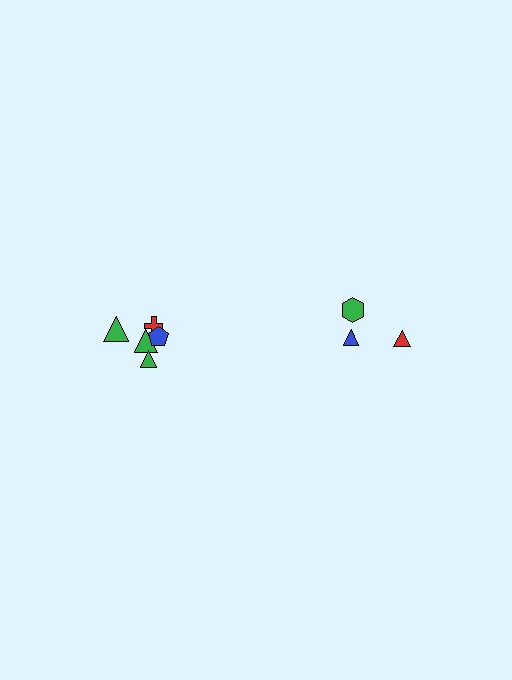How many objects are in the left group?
There are 5 objects.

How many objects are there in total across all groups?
There are 8 objects.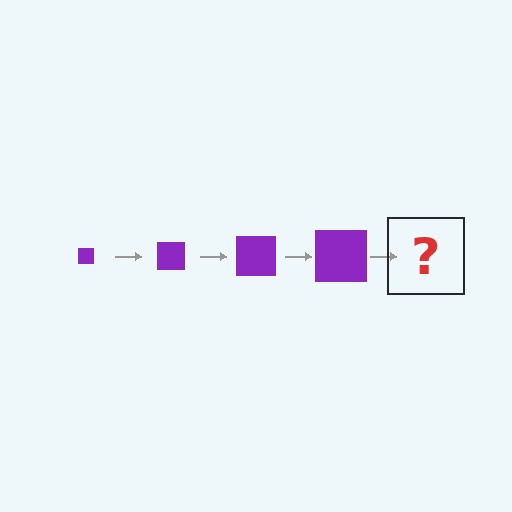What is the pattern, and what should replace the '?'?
The pattern is that the square gets progressively larger each step. The '?' should be a purple square, larger than the previous one.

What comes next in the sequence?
The next element should be a purple square, larger than the previous one.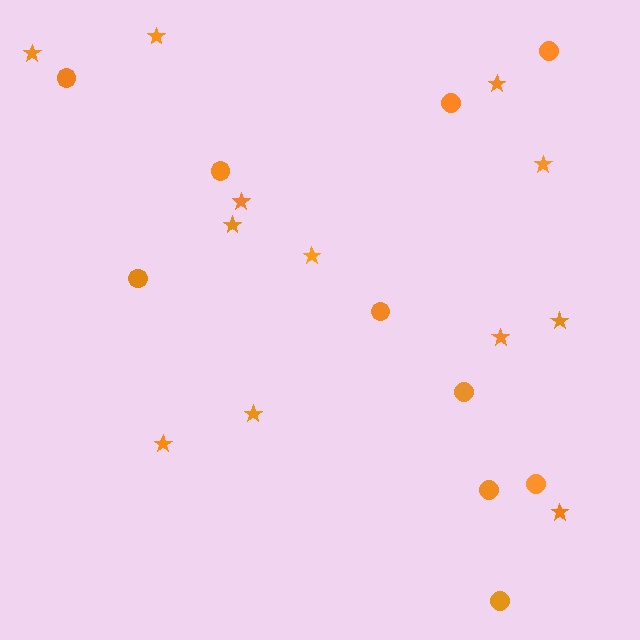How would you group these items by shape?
There are 2 groups: one group of stars (12) and one group of circles (10).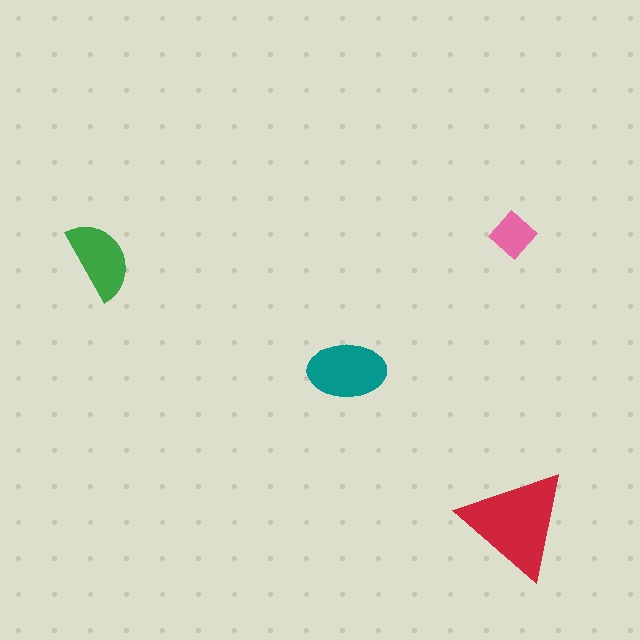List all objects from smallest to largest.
The pink diamond, the green semicircle, the teal ellipse, the red triangle.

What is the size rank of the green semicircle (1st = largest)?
3rd.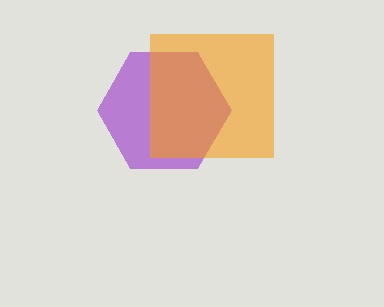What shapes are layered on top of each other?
The layered shapes are: a purple hexagon, an orange square.